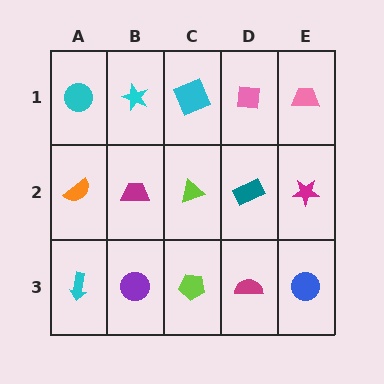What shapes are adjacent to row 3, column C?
A lime triangle (row 2, column C), a purple circle (row 3, column B), a magenta semicircle (row 3, column D).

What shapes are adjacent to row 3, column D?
A teal rectangle (row 2, column D), a lime pentagon (row 3, column C), a blue circle (row 3, column E).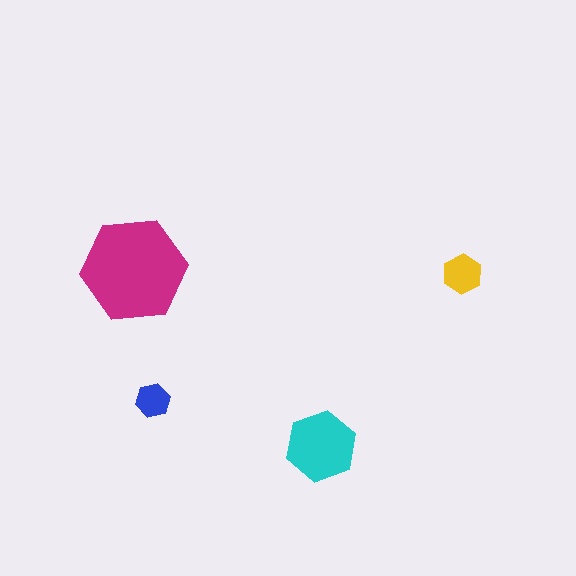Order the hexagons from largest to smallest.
the magenta one, the cyan one, the yellow one, the blue one.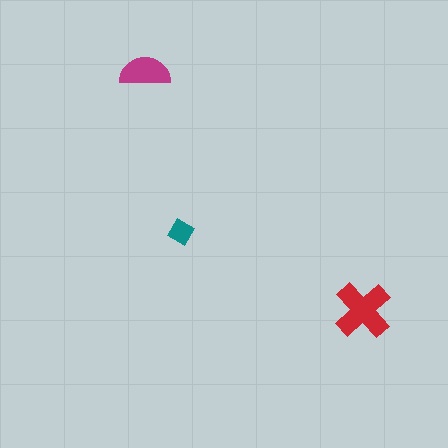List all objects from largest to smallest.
The red cross, the magenta semicircle, the teal diamond.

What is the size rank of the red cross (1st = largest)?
1st.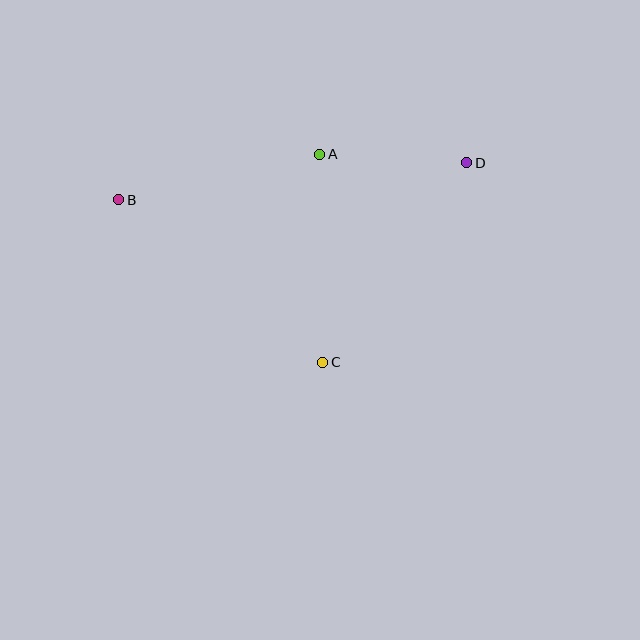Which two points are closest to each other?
Points A and D are closest to each other.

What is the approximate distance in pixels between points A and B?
The distance between A and B is approximately 207 pixels.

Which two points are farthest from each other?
Points B and D are farthest from each other.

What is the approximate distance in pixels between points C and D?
The distance between C and D is approximately 246 pixels.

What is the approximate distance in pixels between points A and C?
The distance between A and C is approximately 208 pixels.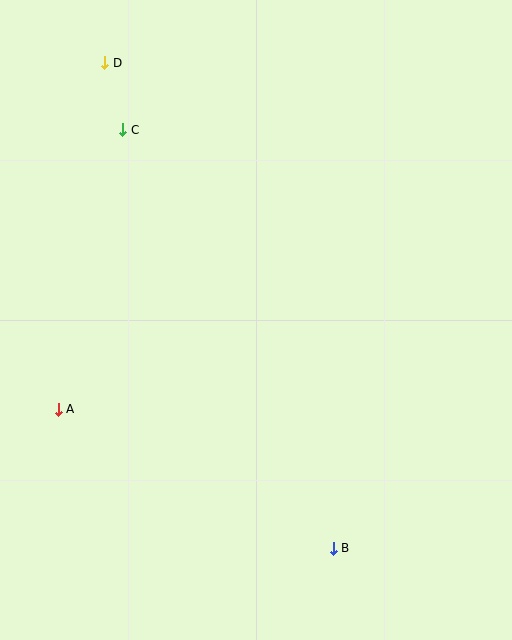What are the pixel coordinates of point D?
Point D is at (105, 63).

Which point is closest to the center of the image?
Point A at (58, 409) is closest to the center.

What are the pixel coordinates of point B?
Point B is at (333, 548).